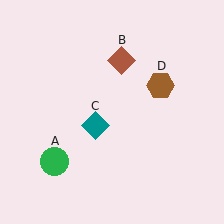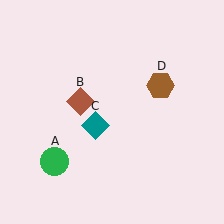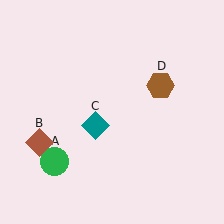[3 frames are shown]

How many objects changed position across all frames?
1 object changed position: brown diamond (object B).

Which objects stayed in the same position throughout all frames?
Green circle (object A) and teal diamond (object C) and brown hexagon (object D) remained stationary.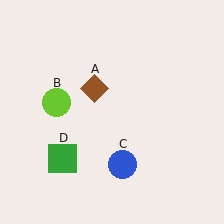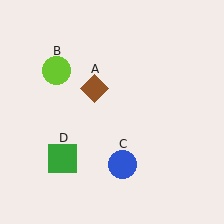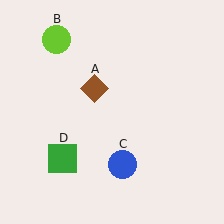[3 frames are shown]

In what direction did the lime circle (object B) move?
The lime circle (object B) moved up.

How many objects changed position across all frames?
1 object changed position: lime circle (object B).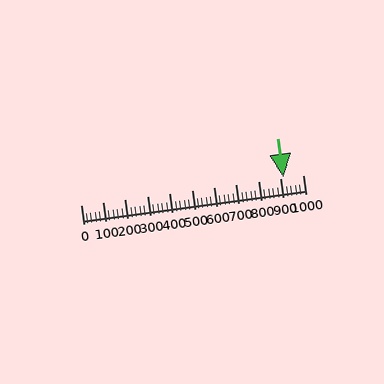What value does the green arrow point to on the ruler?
The green arrow points to approximately 912.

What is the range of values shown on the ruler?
The ruler shows values from 0 to 1000.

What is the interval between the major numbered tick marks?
The major tick marks are spaced 100 units apart.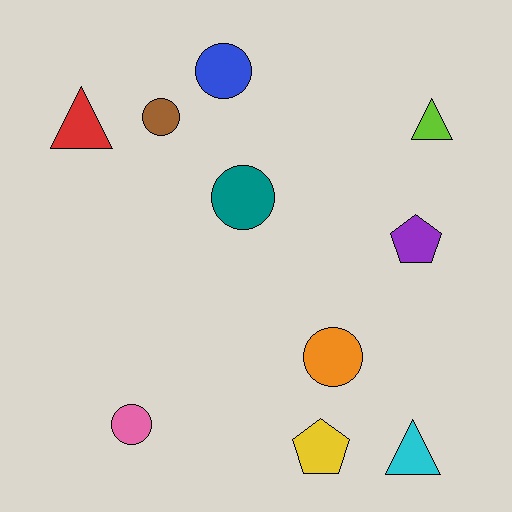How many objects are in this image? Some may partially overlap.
There are 10 objects.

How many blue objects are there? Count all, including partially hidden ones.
There is 1 blue object.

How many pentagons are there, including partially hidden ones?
There are 2 pentagons.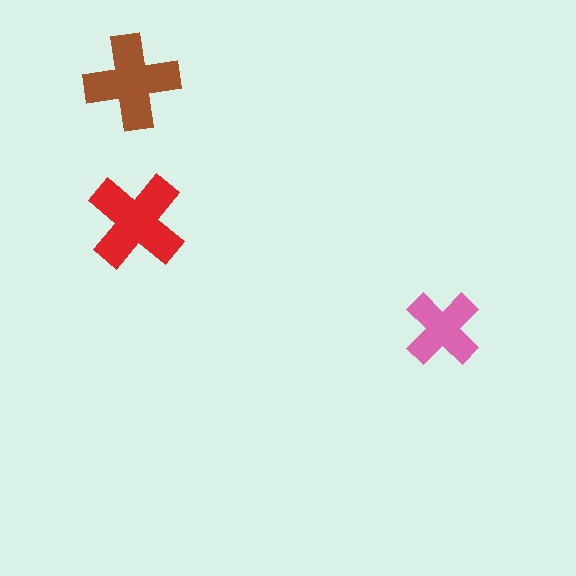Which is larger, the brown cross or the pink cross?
The brown one.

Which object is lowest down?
The pink cross is bottommost.